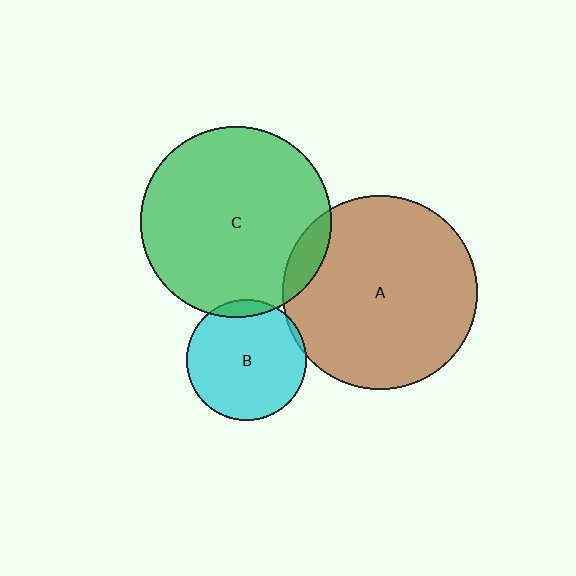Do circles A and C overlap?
Yes.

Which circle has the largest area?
Circle A (brown).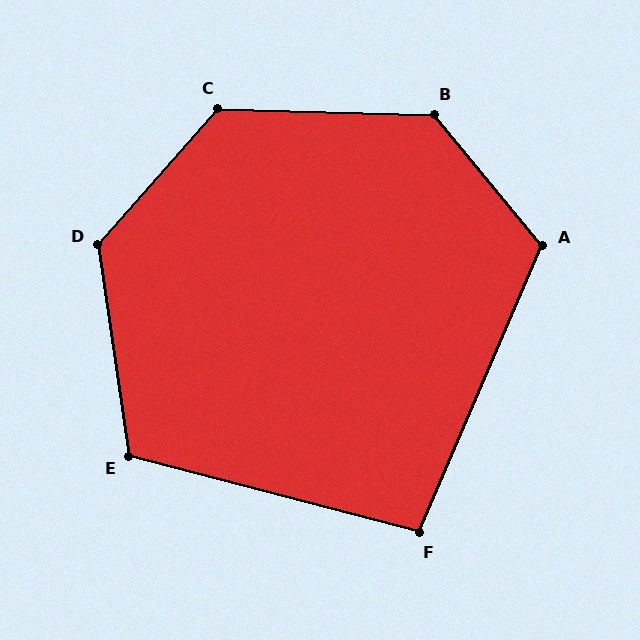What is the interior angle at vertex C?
Approximately 130 degrees (obtuse).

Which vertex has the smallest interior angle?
F, at approximately 99 degrees.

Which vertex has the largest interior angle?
B, at approximately 131 degrees.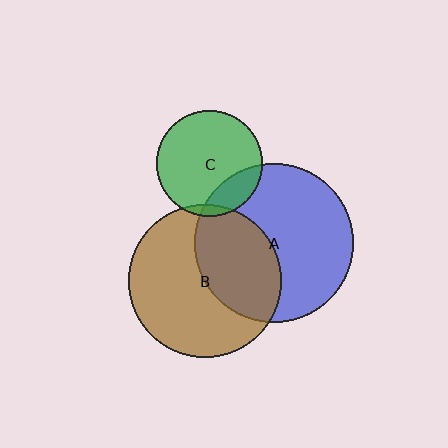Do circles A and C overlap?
Yes.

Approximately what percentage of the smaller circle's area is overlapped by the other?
Approximately 20%.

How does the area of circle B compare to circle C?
Approximately 2.1 times.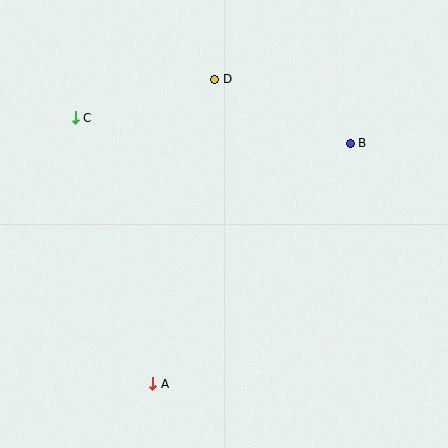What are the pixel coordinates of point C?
Point C is at (75, 118).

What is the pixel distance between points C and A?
The distance between C and A is 277 pixels.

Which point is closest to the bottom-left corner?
Point A is closest to the bottom-left corner.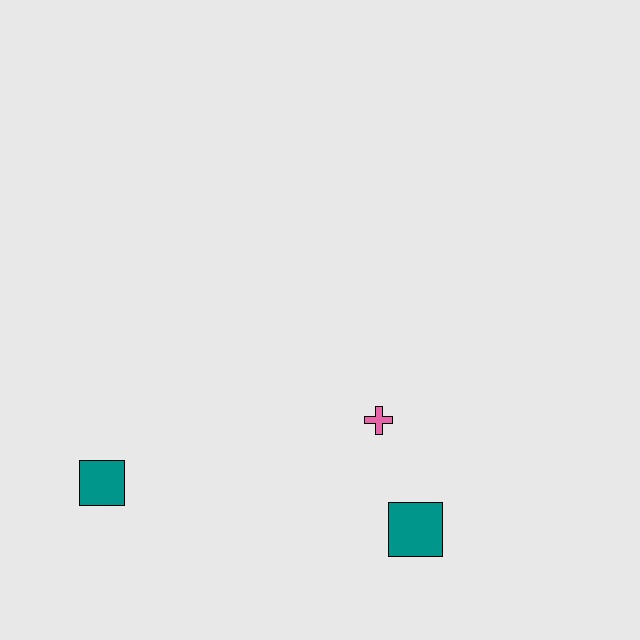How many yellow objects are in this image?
There are no yellow objects.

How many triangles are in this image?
There are no triangles.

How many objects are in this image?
There are 3 objects.